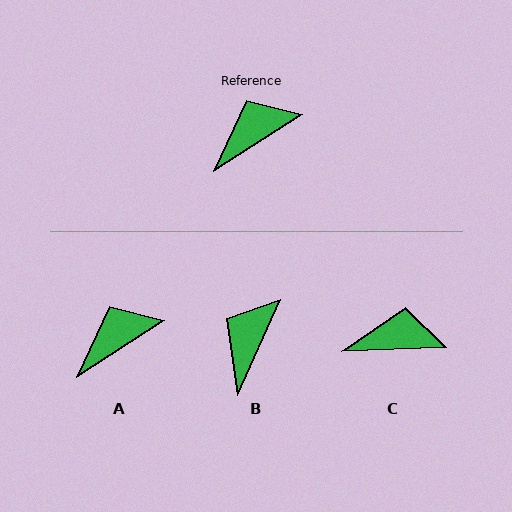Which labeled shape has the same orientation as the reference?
A.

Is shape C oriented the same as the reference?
No, it is off by about 31 degrees.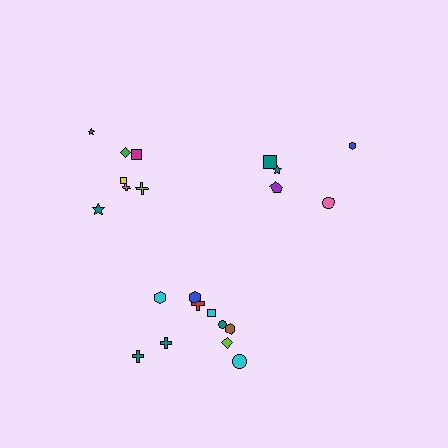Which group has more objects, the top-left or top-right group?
The top-left group.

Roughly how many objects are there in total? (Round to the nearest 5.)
Roughly 20 objects in total.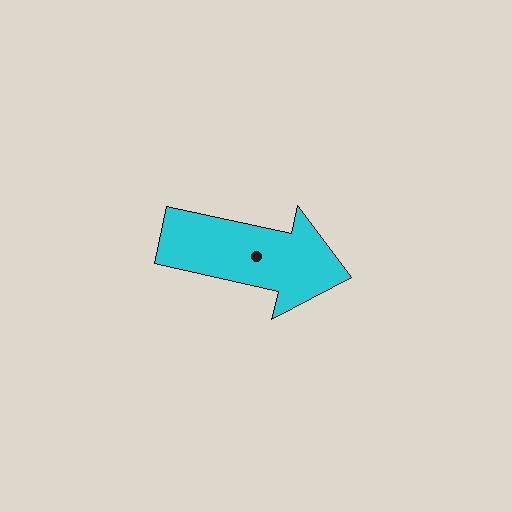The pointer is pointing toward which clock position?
Roughly 3 o'clock.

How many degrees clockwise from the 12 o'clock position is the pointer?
Approximately 103 degrees.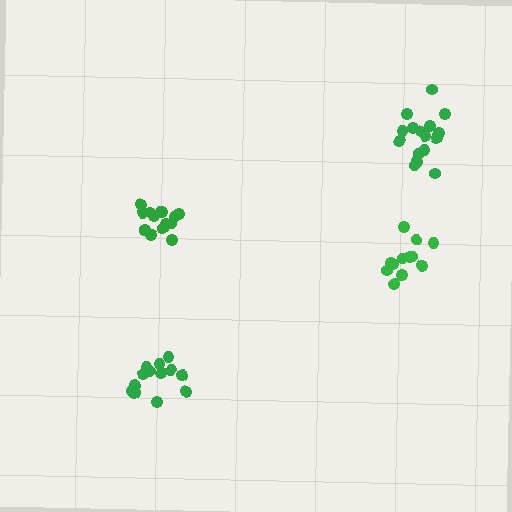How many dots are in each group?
Group 1: 17 dots, Group 2: 14 dots, Group 3: 12 dots, Group 4: 14 dots (57 total).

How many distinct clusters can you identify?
There are 4 distinct clusters.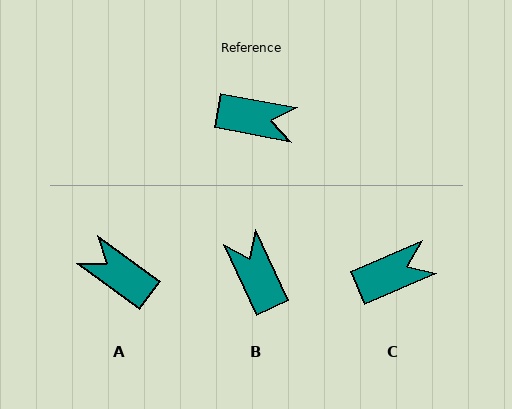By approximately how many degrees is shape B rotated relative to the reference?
Approximately 125 degrees counter-clockwise.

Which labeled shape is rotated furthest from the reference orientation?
A, about 155 degrees away.